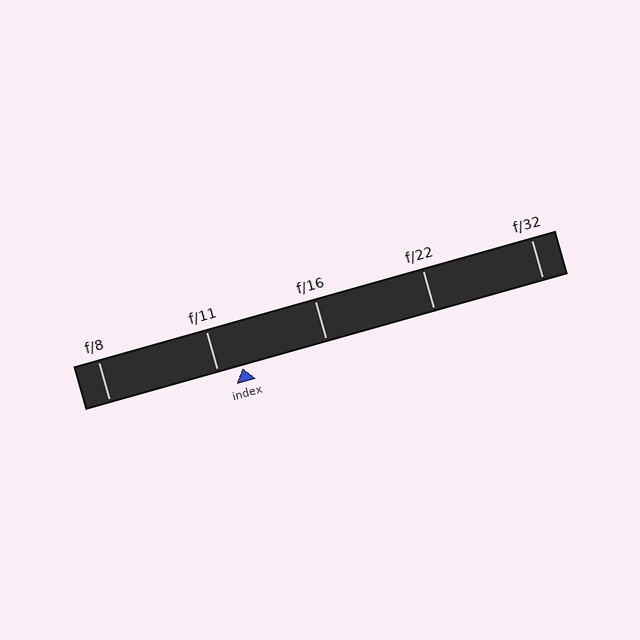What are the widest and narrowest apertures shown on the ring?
The widest aperture shown is f/8 and the narrowest is f/32.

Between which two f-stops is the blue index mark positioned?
The index mark is between f/11 and f/16.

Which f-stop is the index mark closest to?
The index mark is closest to f/11.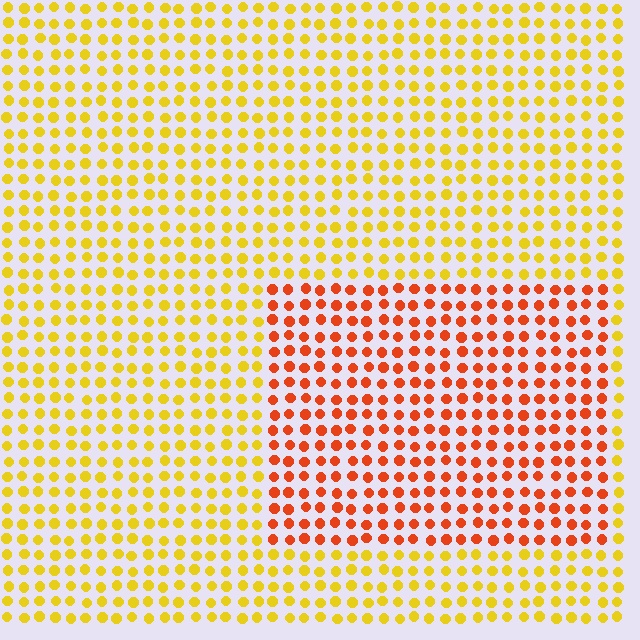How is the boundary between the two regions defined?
The boundary is defined purely by a slight shift in hue (about 41 degrees). Spacing, size, and orientation are identical on both sides.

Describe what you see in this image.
The image is filled with small yellow elements in a uniform arrangement. A rectangle-shaped region is visible where the elements are tinted to a slightly different hue, forming a subtle color boundary.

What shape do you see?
I see a rectangle.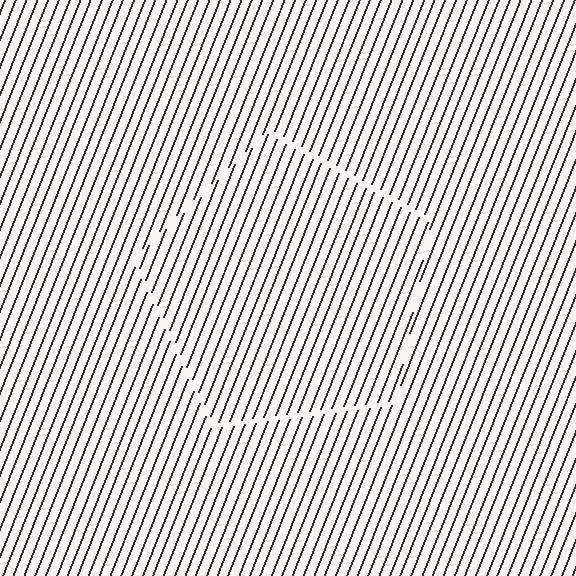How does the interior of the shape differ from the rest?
The interior of the shape contains the same grating, shifted by half a period — the contour is defined by the phase discontinuity where line-ends from the inner and outer gratings abut.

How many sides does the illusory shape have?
5 sides — the line-ends trace a pentagon.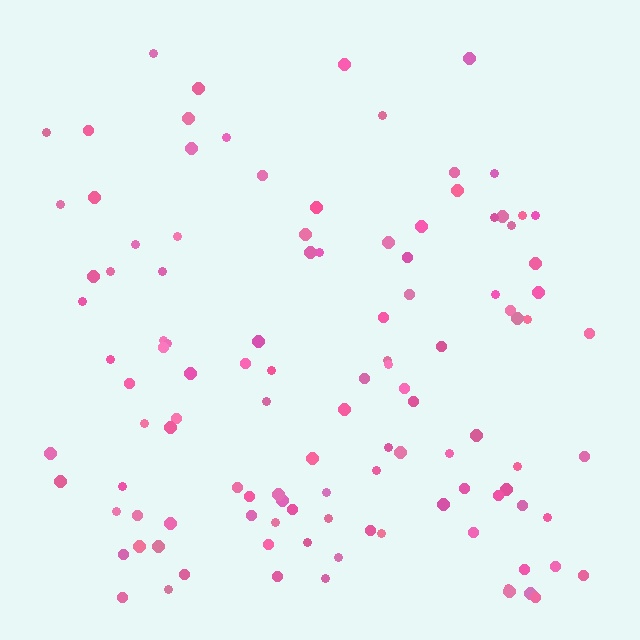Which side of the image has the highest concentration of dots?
The bottom.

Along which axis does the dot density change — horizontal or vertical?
Vertical.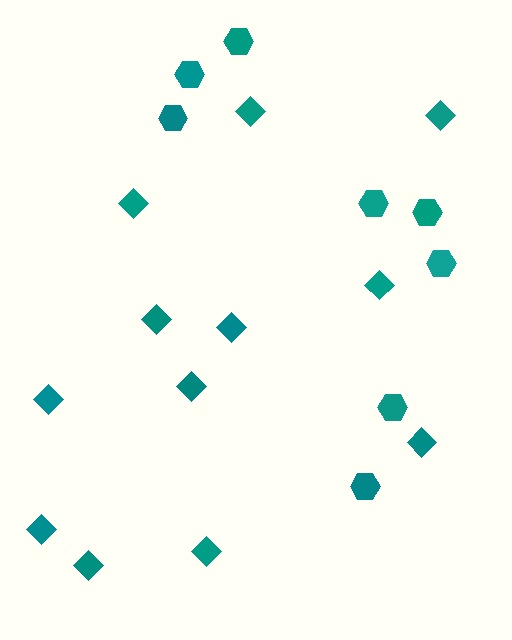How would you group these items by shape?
There are 2 groups: one group of diamonds (12) and one group of hexagons (8).